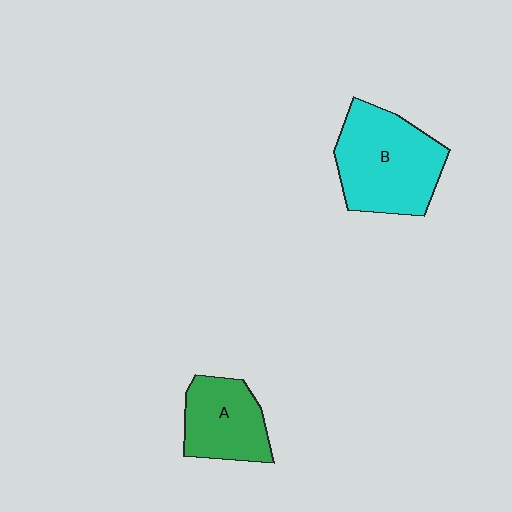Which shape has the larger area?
Shape B (cyan).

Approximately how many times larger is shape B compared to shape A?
Approximately 1.5 times.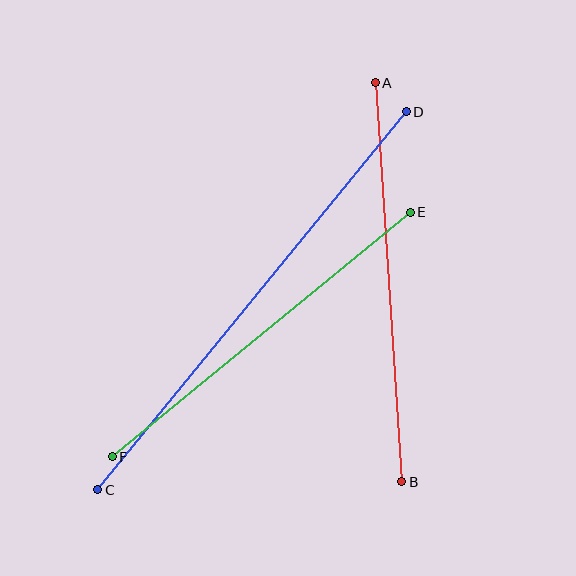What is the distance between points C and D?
The distance is approximately 488 pixels.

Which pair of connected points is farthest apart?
Points C and D are farthest apart.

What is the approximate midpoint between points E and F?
The midpoint is at approximately (261, 335) pixels.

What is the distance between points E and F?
The distance is approximately 386 pixels.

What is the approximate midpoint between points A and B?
The midpoint is at approximately (388, 282) pixels.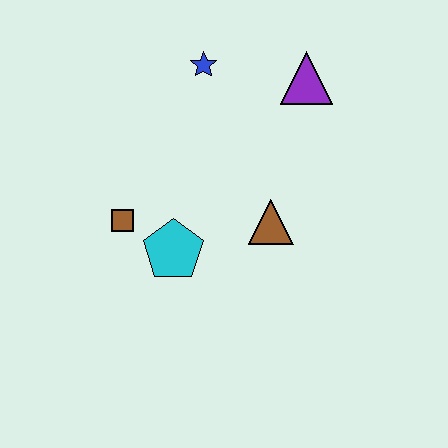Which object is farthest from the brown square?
The purple triangle is farthest from the brown square.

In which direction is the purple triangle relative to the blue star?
The purple triangle is to the right of the blue star.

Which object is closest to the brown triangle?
The cyan pentagon is closest to the brown triangle.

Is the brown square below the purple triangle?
Yes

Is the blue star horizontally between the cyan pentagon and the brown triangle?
Yes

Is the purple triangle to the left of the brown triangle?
No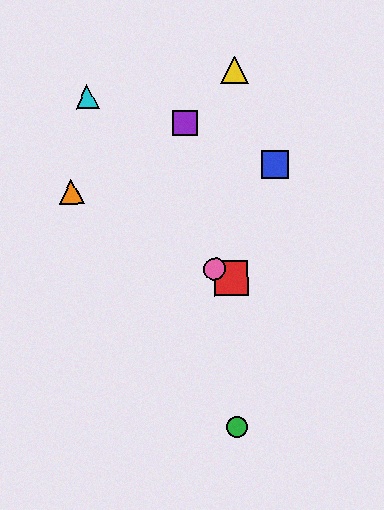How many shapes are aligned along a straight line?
3 shapes (the red square, the orange triangle, the pink circle) are aligned along a straight line.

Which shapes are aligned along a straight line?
The red square, the orange triangle, the pink circle are aligned along a straight line.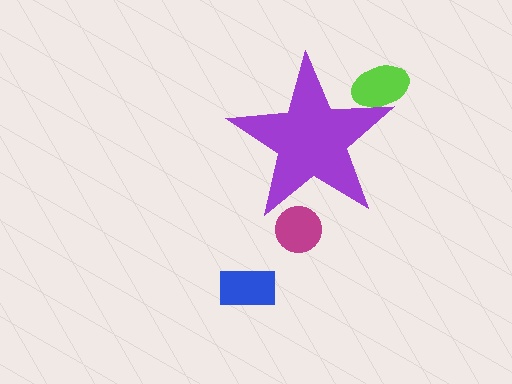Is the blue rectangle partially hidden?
No, the blue rectangle is fully visible.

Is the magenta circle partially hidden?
Yes, the magenta circle is partially hidden behind the purple star.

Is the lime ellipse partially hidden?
Yes, the lime ellipse is partially hidden behind the purple star.